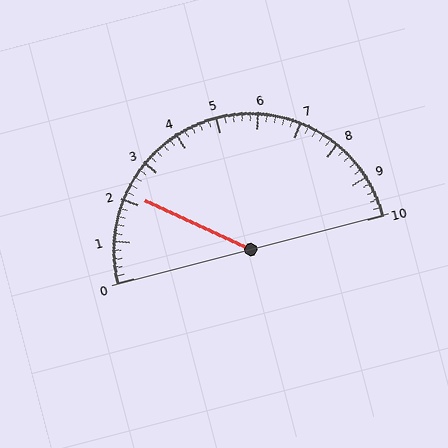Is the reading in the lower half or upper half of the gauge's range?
The reading is in the lower half of the range (0 to 10).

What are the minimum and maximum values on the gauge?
The gauge ranges from 0 to 10.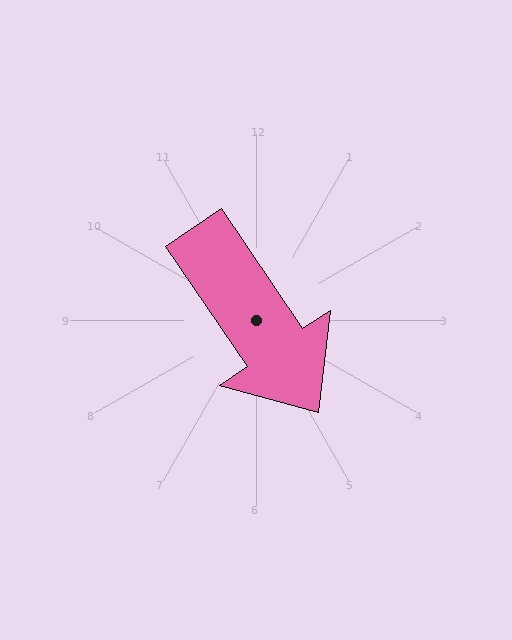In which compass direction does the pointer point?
Southeast.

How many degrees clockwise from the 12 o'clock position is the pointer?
Approximately 146 degrees.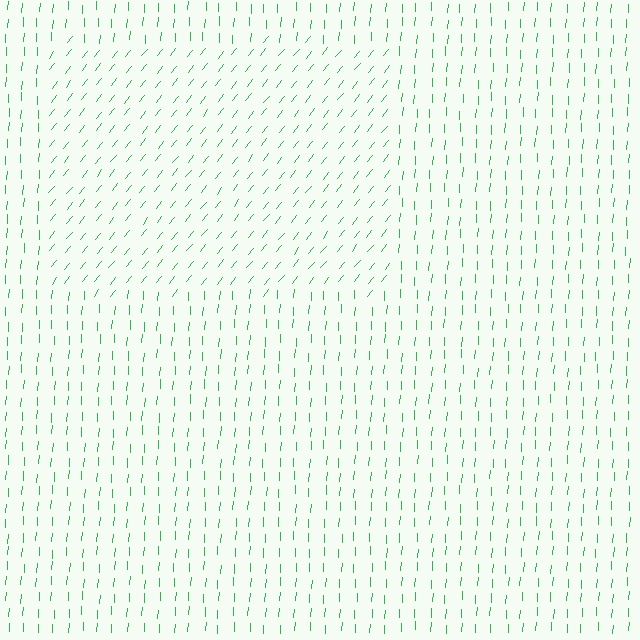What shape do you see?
I see a rectangle.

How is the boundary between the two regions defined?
The boundary is defined purely by a change in line orientation (approximately 35 degrees difference). All lines are the same color and thickness.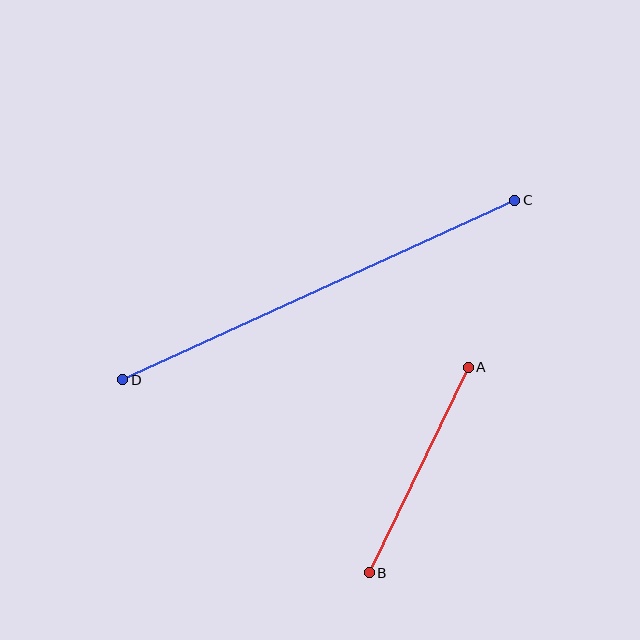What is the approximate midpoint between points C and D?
The midpoint is at approximately (319, 290) pixels.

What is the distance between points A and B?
The distance is approximately 228 pixels.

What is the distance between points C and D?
The distance is approximately 431 pixels.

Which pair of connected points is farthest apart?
Points C and D are farthest apart.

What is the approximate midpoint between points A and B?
The midpoint is at approximately (419, 470) pixels.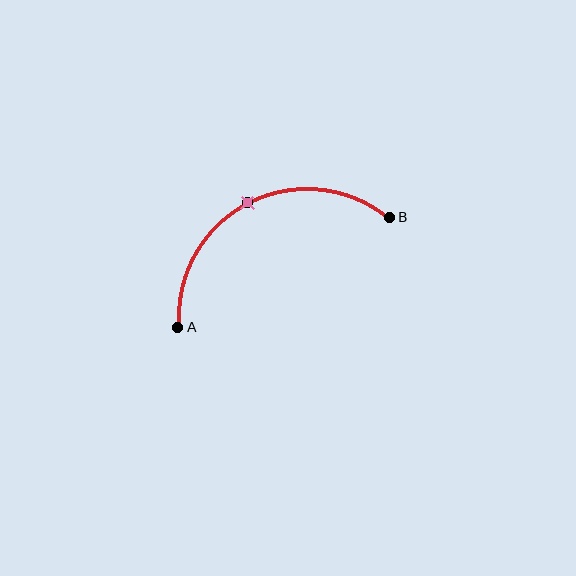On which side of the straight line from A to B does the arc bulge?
The arc bulges above the straight line connecting A and B.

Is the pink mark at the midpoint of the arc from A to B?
Yes. The pink mark lies on the arc at equal arc-length from both A and B — it is the arc midpoint.